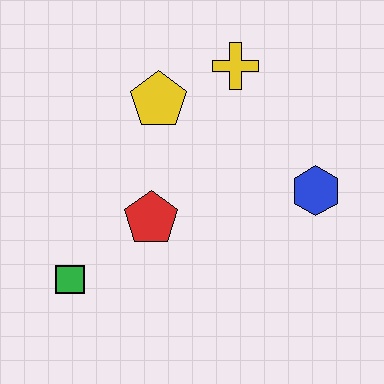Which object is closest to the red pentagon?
The green square is closest to the red pentagon.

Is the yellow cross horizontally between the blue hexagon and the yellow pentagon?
Yes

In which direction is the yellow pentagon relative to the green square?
The yellow pentagon is above the green square.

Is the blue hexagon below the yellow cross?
Yes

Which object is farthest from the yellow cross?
The green square is farthest from the yellow cross.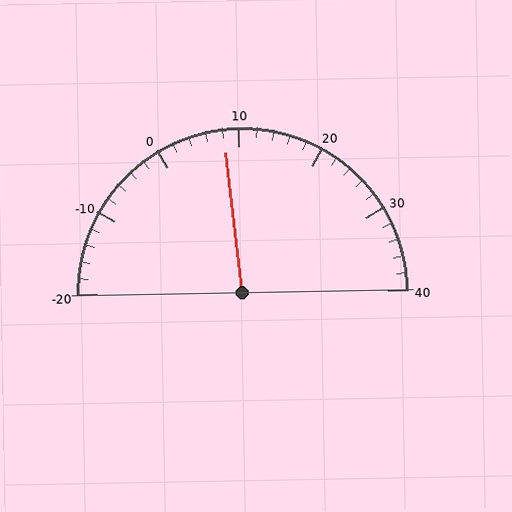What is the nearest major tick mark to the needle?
The nearest major tick mark is 10.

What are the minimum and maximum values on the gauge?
The gauge ranges from -20 to 40.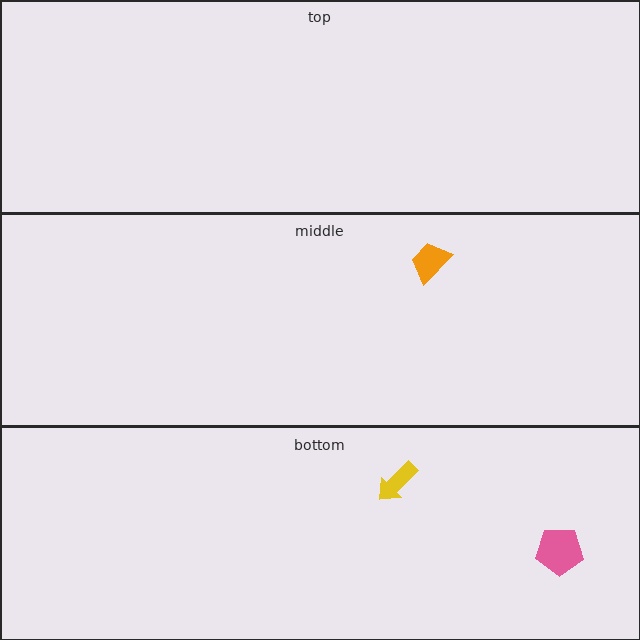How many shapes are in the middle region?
1.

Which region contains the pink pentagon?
The bottom region.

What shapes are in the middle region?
The orange trapezoid.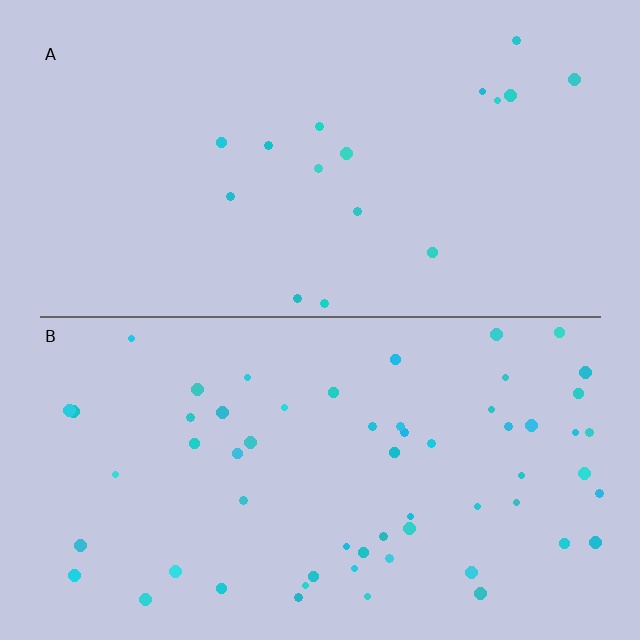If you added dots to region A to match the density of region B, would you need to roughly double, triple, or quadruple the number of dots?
Approximately quadruple.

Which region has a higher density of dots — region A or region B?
B (the bottom).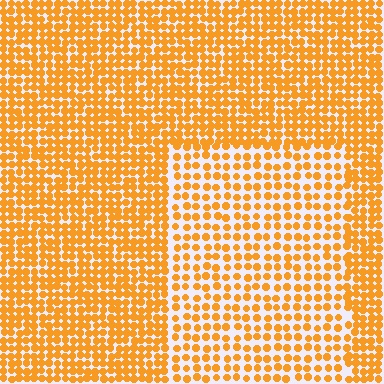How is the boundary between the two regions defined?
The boundary is defined by a change in element density (approximately 1.7x ratio). All elements are the same color, size, and shape.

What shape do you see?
I see a rectangle.